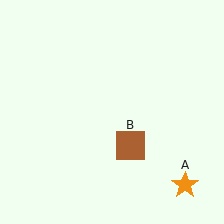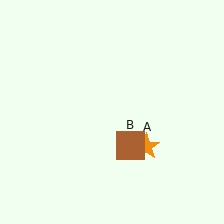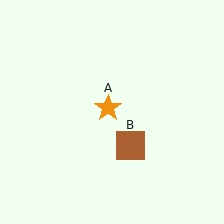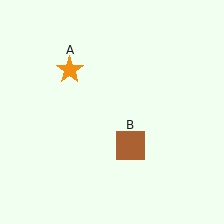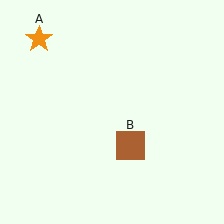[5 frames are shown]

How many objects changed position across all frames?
1 object changed position: orange star (object A).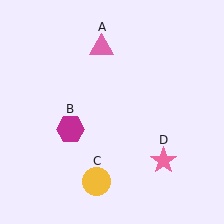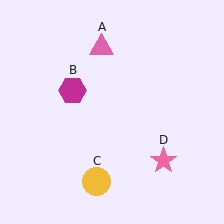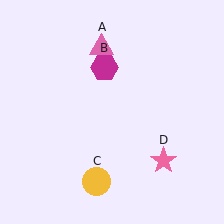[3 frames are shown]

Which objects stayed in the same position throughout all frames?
Pink triangle (object A) and yellow circle (object C) and pink star (object D) remained stationary.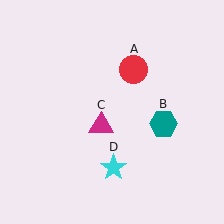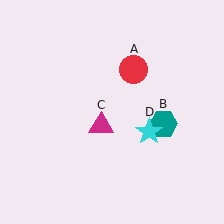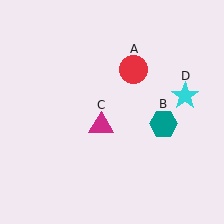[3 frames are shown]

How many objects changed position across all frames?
1 object changed position: cyan star (object D).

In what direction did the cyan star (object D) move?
The cyan star (object D) moved up and to the right.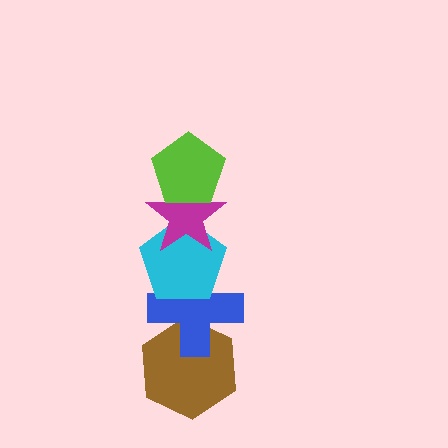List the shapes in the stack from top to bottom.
From top to bottom: the lime pentagon, the magenta star, the cyan pentagon, the blue cross, the brown hexagon.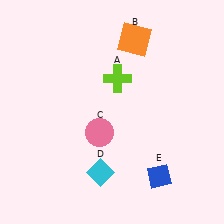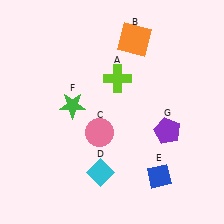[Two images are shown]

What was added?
A green star (F), a purple pentagon (G) were added in Image 2.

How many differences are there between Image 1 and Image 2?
There are 2 differences between the two images.